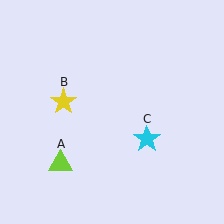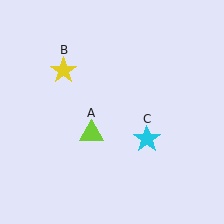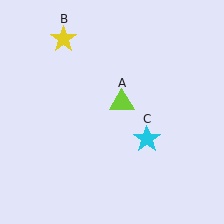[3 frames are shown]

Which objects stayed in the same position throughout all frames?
Cyan star (object C) remained stationary.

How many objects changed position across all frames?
2 objects changed position: lime triangle (object A), yellow star (object B).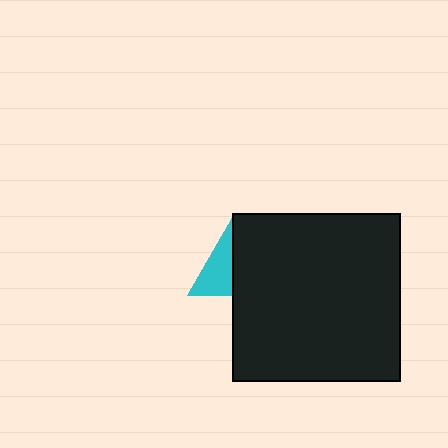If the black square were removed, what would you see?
You would see the complete cyan triangle.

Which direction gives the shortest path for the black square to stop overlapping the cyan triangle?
Moving right gives the shortest separation.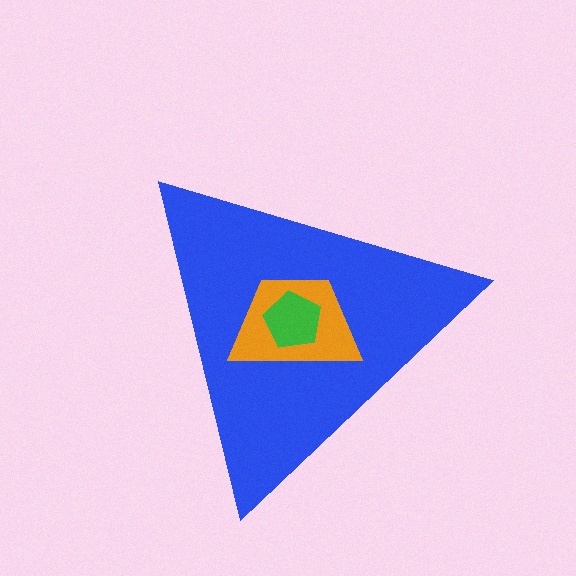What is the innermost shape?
The green pentagon.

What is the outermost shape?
The blue triangle.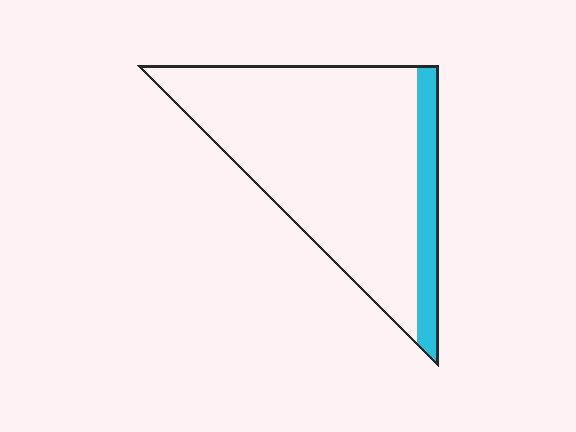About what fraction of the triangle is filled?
About one eighth (1/8).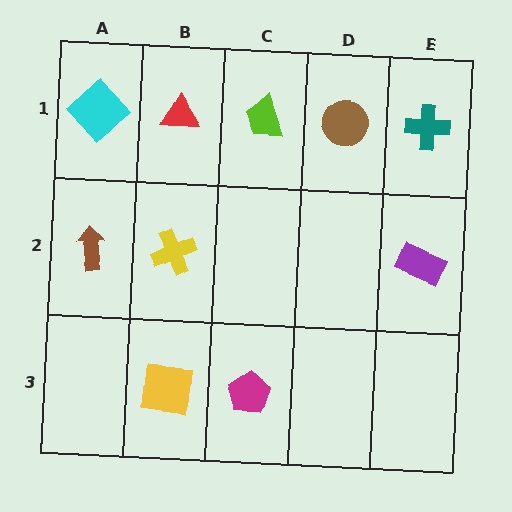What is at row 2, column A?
A brown arrow.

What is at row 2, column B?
A yellow cross.